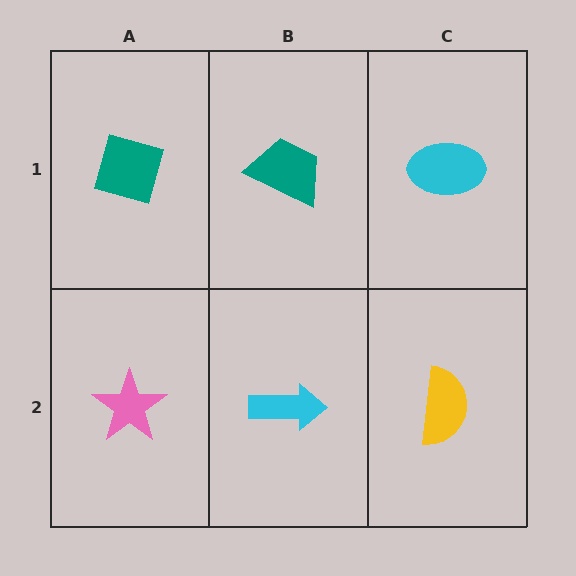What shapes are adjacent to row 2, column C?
A cyan ellipse (row 1, column C), a cyan arrow (row 2, column B).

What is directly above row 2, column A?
A teal diamond.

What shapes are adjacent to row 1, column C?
A yellow semicircle (row 2, column C), a teal trapezoid (row 1, column B).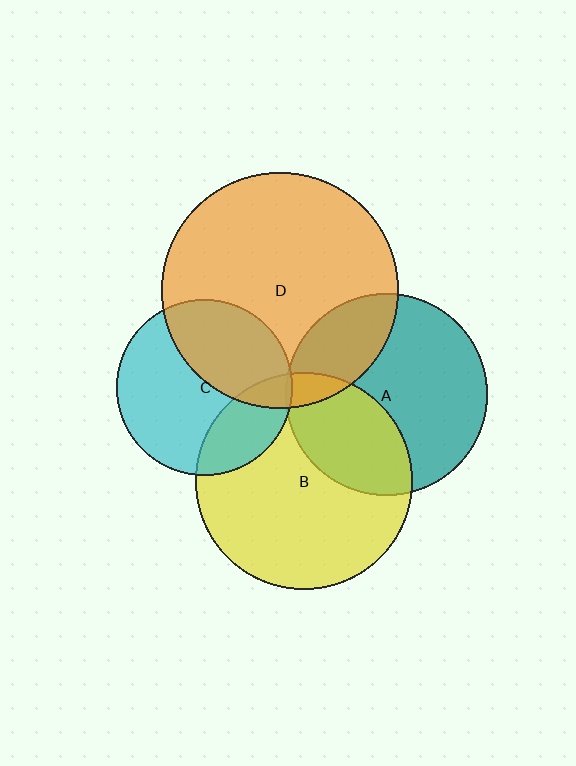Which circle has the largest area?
Circle D (orange).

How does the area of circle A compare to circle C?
Approximately 1.3 times.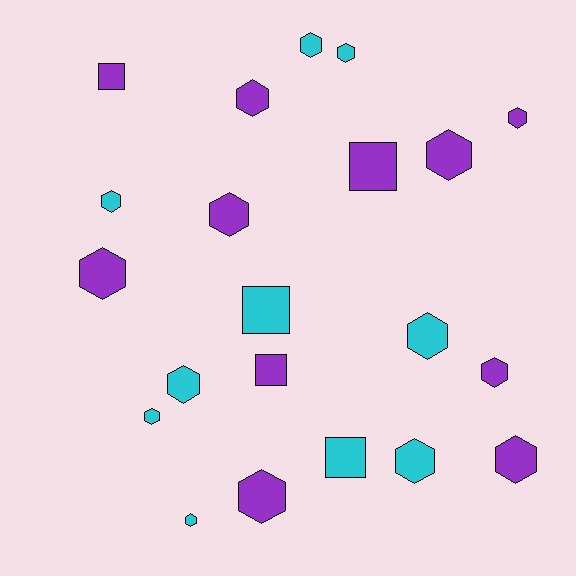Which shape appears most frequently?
Hexagon, with 16 objects.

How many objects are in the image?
There are 21 objects.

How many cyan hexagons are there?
There are 8 cyan hexagons.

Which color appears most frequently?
Purple, with 11 objects.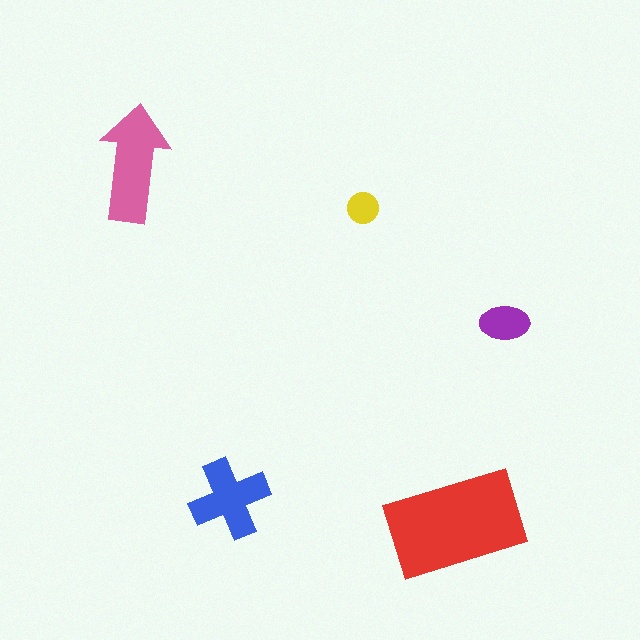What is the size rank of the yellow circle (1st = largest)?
5th.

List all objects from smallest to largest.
The yellow circle, the purple ellipse, the blue cross, the pink arrow, the red rectangle.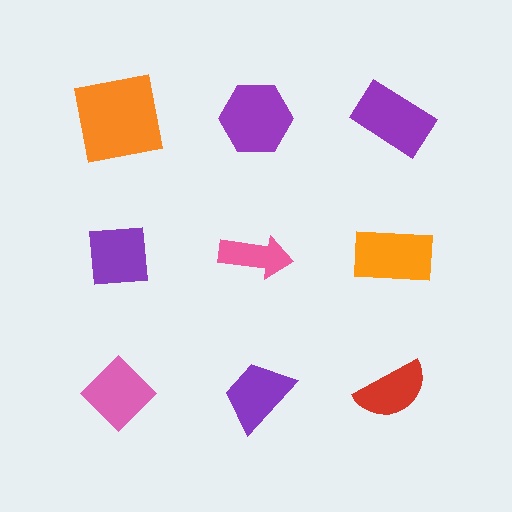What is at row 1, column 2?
A purple hexagon.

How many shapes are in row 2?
3 shapes.